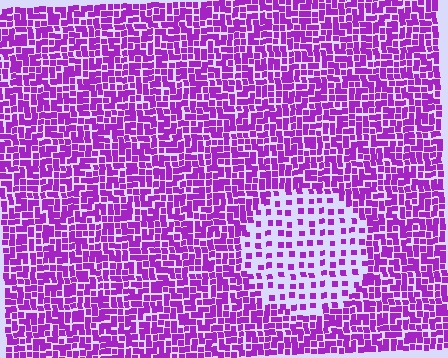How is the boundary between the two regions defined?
The boundary is defined by a change in element density (approximately 2.5x ratio). All elements are the same color, size, and shape.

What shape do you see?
I see a circle.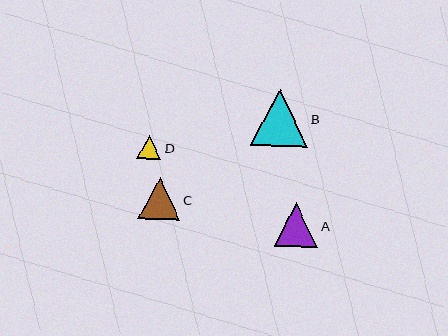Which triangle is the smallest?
Triangle D is the smallest with a size of approximately 24 pixels.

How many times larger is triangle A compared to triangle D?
Triangle A is approximately 1.8 times the size of triangle D.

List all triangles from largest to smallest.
From largest to smallest: B, A, C, D.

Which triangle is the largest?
Triangle B is the largest with a size of approximately 57 pixels.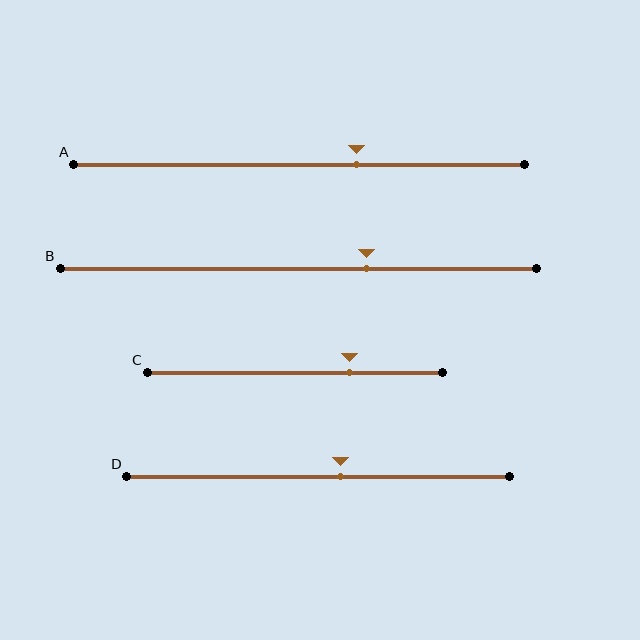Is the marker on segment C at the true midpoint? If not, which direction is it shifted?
No, the marker on segment C is shifted to the right by about 18% of the segment length.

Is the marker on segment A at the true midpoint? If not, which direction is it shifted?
No, the marker on segment A is shifted to the right by about 13% of the segment length.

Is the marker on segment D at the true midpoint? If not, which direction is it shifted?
No, the marker on segment D is shifted to the right by about 6% of the segment length.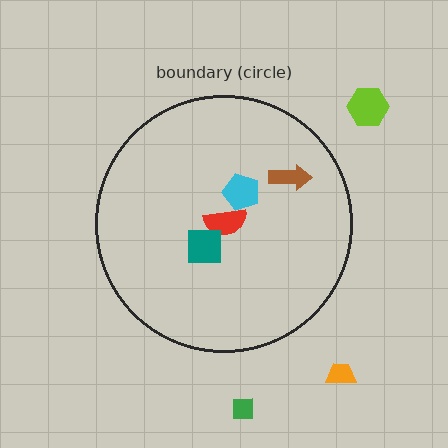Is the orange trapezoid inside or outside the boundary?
Outside.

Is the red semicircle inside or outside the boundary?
Inside.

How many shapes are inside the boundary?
4 inside, 3 outside.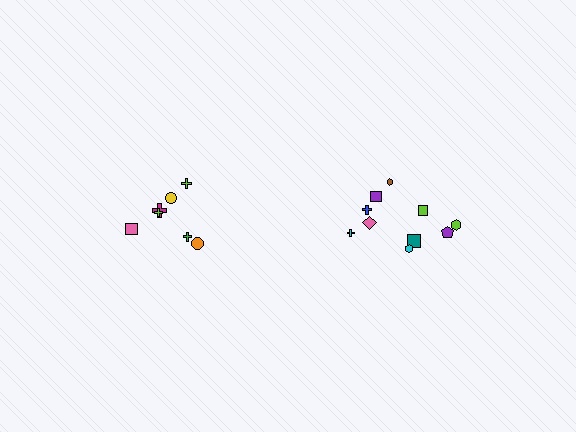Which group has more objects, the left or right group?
The right group.